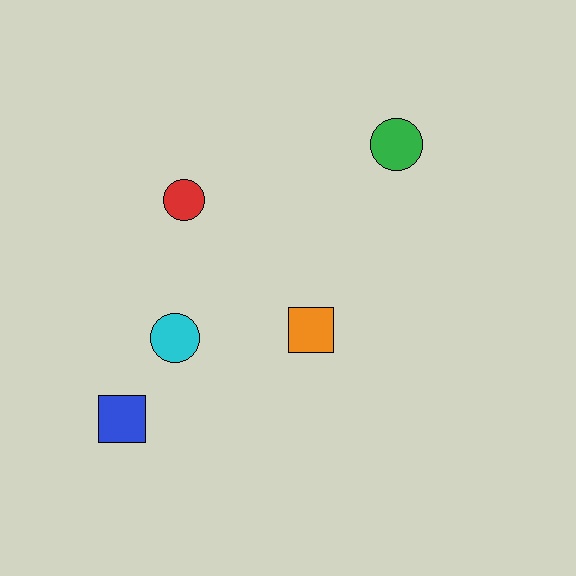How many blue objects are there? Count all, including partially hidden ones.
There is 1 blue object.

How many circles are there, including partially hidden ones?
There are 3 circles.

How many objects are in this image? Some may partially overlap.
There are 5 objects.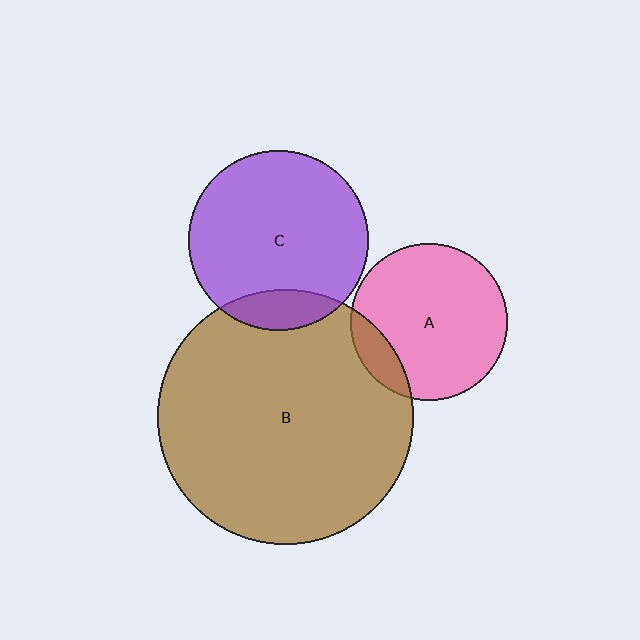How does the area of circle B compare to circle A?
Approximately 2.6 times.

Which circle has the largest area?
Circle B (brown).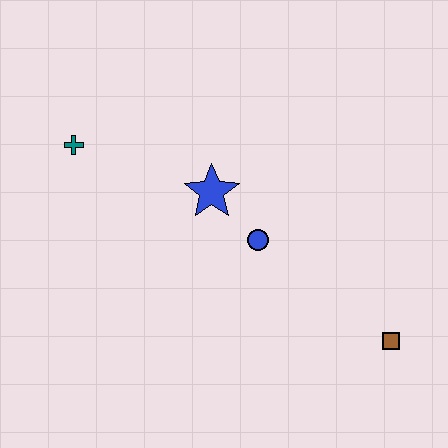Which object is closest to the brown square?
The blue circle is closest to the brown square.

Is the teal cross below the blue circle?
No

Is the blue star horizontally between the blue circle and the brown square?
No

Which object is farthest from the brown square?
The teal cross is farthest from the brown square.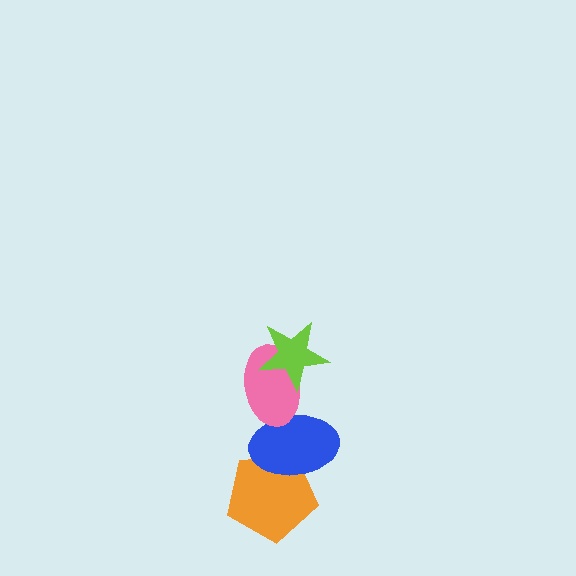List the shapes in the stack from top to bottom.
From top to bottom: the lime star, the pink ellipse, the blue ellipse, the orange pentagon.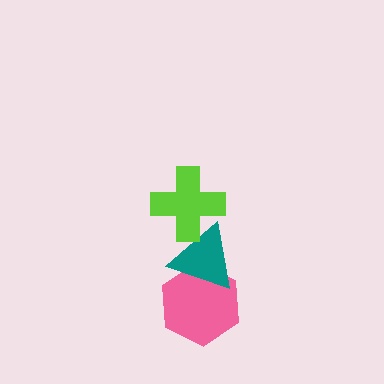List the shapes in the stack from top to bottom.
From top to bottom: the lime cross, the teal triangle, the pink hexagon.